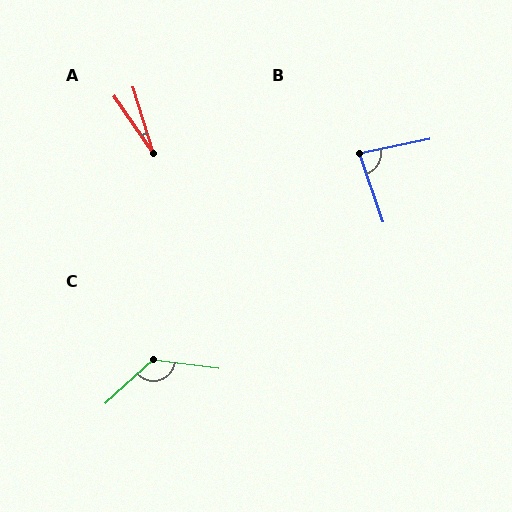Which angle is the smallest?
A, at approximately 17 degrees.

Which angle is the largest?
C, at approximately 130 degrees.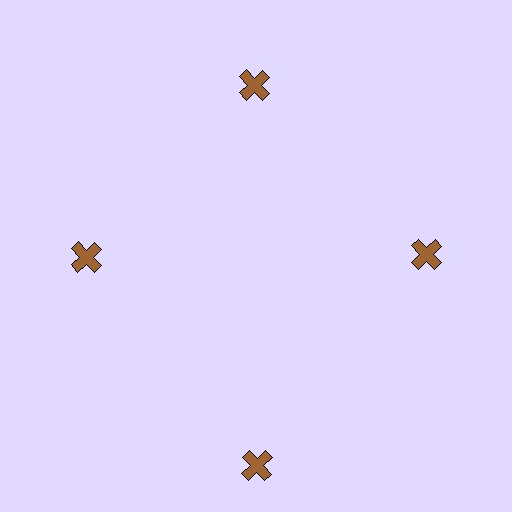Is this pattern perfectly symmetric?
No. The 4 brown crosses are arranged in a ring, but one element near the 6 o'clock position is pushed outward from the center, breaking the 4-fold rotational symmetry.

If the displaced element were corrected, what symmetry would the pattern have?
It would have 4-fold rotational symmetry — the pattern would map onto itself every 90 degrees.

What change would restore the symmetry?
The symmetry would be restored by moving it inward, back onto the ring so that all 4 crosses sit at equal angles and equal distance from the center.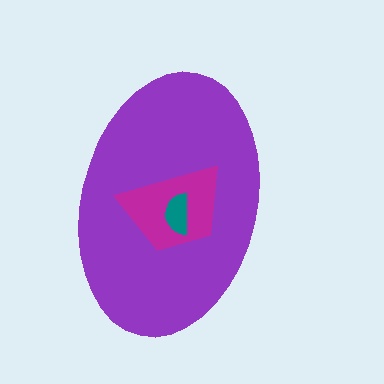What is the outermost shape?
The purple ellipse.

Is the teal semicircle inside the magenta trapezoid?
Yes.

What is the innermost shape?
The teal semicircle.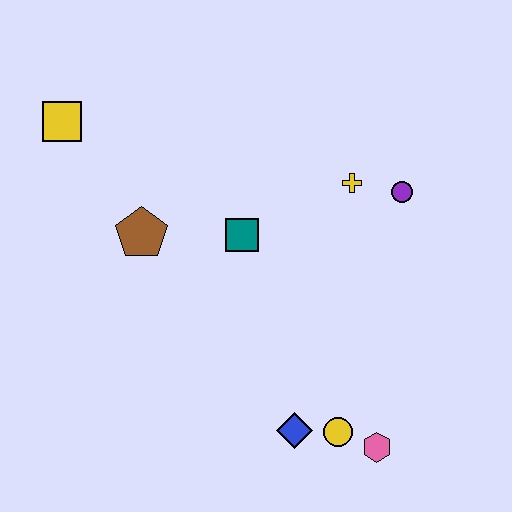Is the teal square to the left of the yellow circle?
Yes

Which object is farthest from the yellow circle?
The yellow square is farthest from the yellow circle.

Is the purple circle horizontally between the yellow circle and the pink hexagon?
No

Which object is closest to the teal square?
The brown pentagon is closest to the teal square.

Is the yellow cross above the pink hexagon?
Yes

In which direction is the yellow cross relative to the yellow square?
The yellow cross is to the right of the yellow square.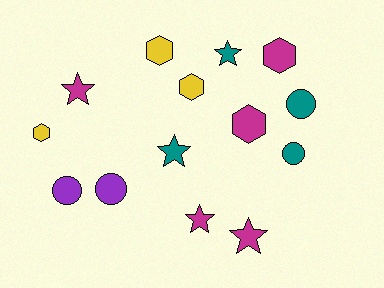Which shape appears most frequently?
Star, with 5 objects.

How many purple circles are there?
There are 2 purple circles.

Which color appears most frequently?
Magenta, with 5 objects.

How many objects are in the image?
There are 14 objects.